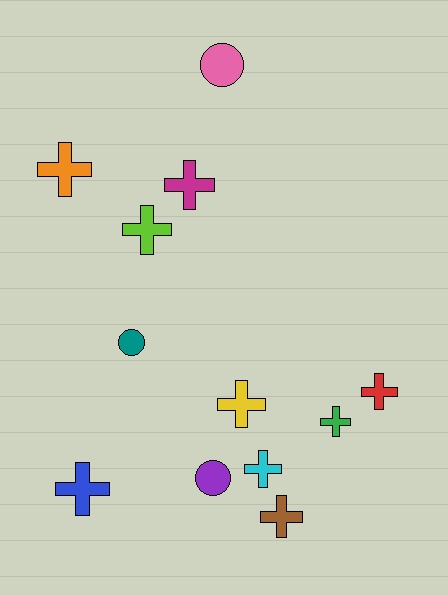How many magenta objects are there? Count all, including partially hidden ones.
There is 1 magenta object.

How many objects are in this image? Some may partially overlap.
There are 12 objects.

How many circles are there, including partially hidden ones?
There are 3 circles.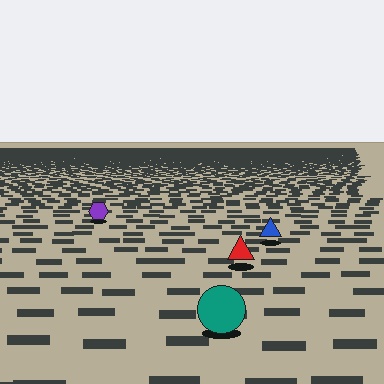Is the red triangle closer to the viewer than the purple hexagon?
Yes. The red triangle is closer — you can tell from the texture gradient: the ground texture is coarser near it.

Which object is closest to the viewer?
The teal circle is closest. The texture marks near it are larger and more spread out.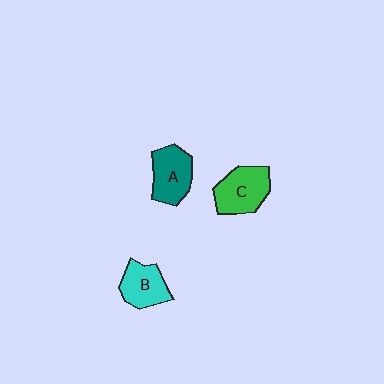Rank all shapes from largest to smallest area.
From largest to smallest: C (green), A (teal), B (cyan).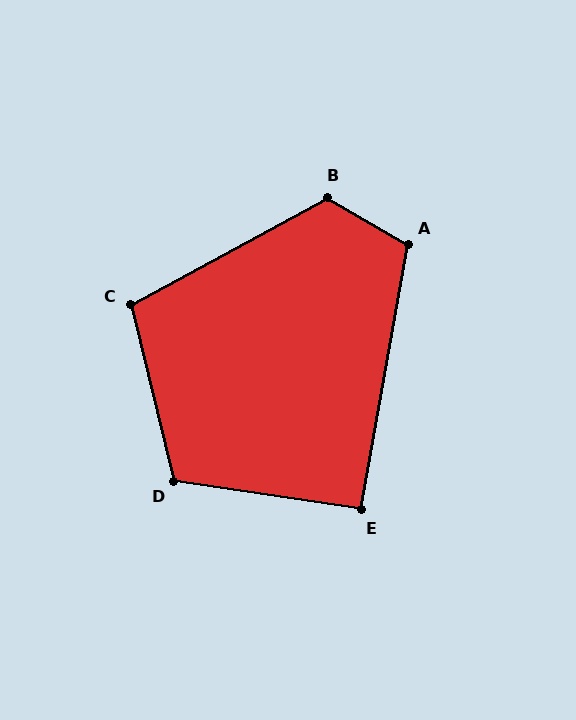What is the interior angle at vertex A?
Approximately 110 degrees (obtuse).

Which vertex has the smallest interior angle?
E, at approximately 91 degrees.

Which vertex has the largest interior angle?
B, at approximately 122 degrees.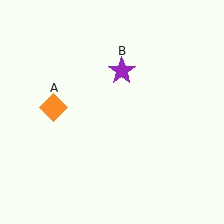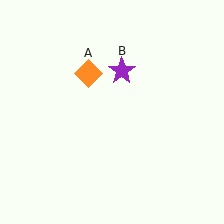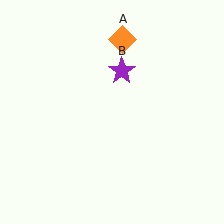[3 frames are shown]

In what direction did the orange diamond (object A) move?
The orange diamond (object A) moved up and to the right.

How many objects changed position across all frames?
1 object changed position: orange diamond (object A).